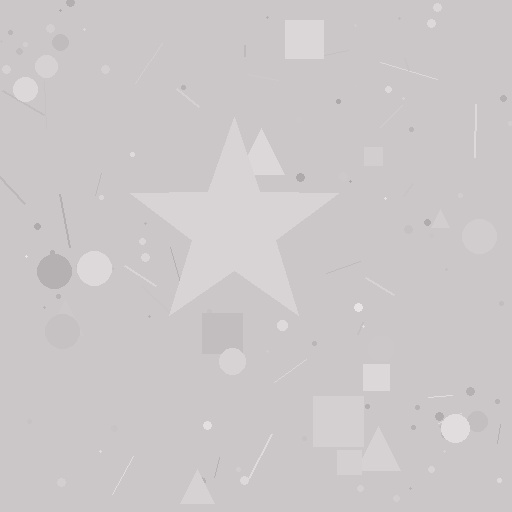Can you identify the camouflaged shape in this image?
The camouflaged shape is a star.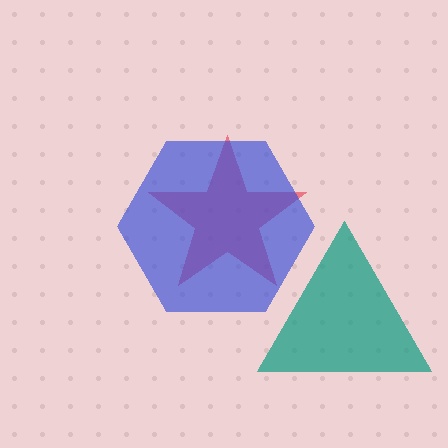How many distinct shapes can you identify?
There are 3 distinct shapes: a teal triangle, a red star, a blue hexagon.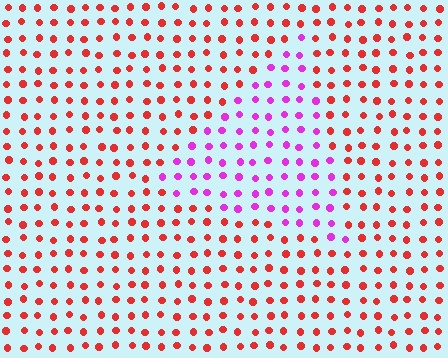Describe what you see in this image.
The image is filled with small red elements in a uniform arrangement. A triangle-shaped region is visible where the elements are tinted to a slightly different hue, forming a subtle color boundary.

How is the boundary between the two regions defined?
The boundary is defined purely by a slight shift in hue (about 58 degrees). Spacing, size, and orientation are identical on both sides.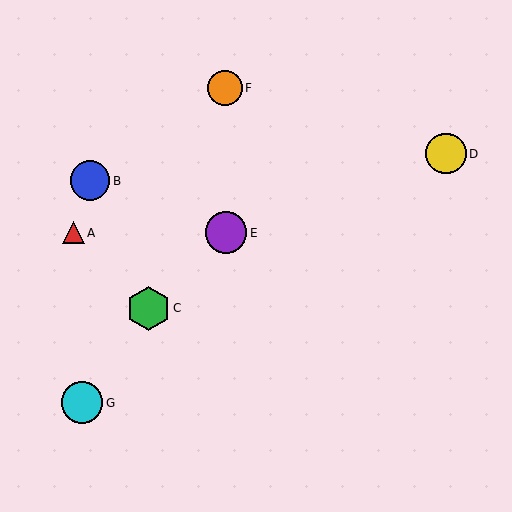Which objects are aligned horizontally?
Objects A, E are aligned horizontally.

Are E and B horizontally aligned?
No, E is at y≈233 and B is at y≈181.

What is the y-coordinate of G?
Object G is at y≈403.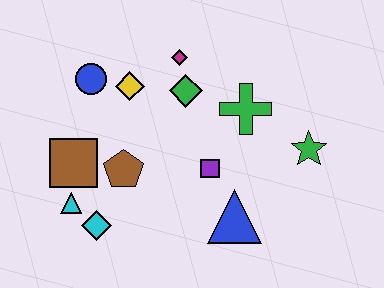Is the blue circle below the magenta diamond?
Yes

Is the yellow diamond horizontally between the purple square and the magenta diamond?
No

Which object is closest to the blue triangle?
The purple square is closest to the blue triangle.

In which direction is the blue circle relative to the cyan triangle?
The blue circle is above the cyan triangle.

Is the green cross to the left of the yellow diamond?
No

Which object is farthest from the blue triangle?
The blue circle is farthest from the blue triangle.